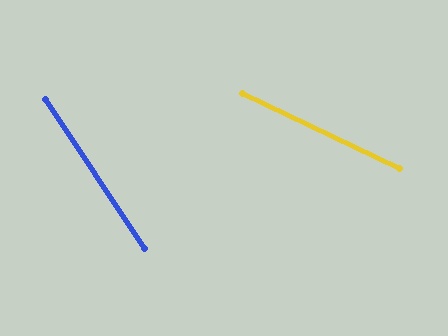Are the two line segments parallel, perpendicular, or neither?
Neither parallel nor perpendicular — they differ by about 31°.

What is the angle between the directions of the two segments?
Approximately 31 degrees.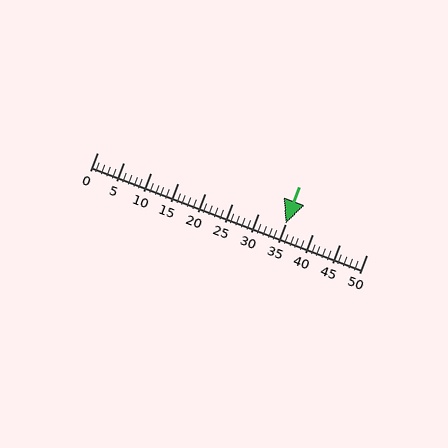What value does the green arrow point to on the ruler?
The green arrow points to approximately 35.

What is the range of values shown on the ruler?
The ruler shows values from 0 to 50.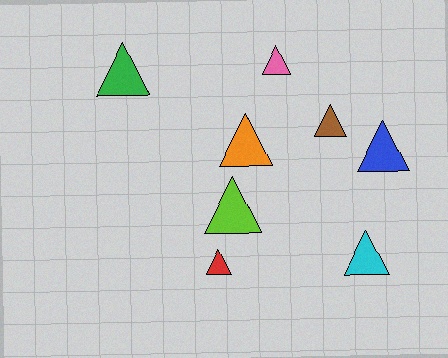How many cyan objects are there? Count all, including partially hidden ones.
There is 1 cyan object.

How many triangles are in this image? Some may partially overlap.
There are 8 triangles.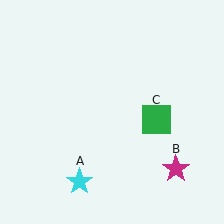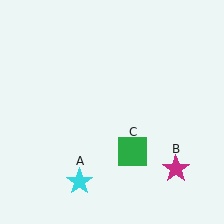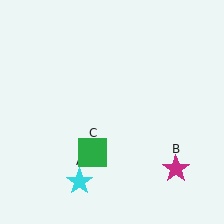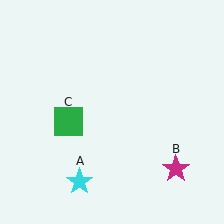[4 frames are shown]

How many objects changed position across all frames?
1 object changed position: green square (object C).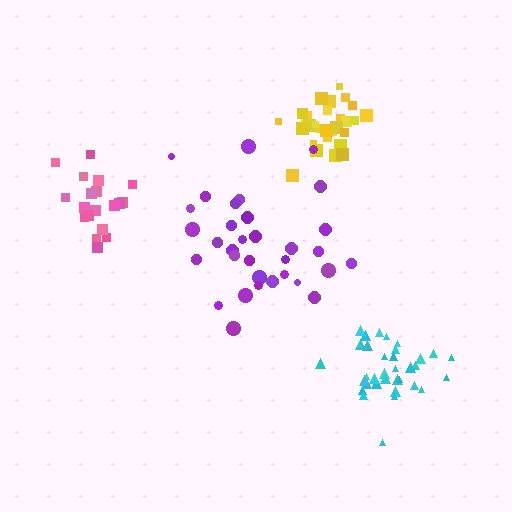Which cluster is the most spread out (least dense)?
Purple.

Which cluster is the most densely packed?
Cyan.